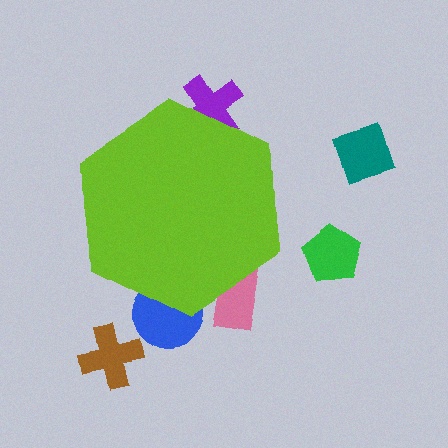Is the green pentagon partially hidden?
No, the green pentagon is fully visible.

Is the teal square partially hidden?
No, the teal square is fully visible.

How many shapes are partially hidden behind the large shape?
3 shapes are partially hidden.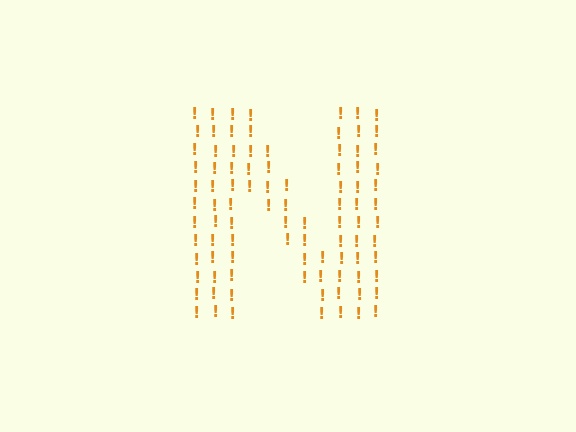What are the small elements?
The small elements are exclamation marks.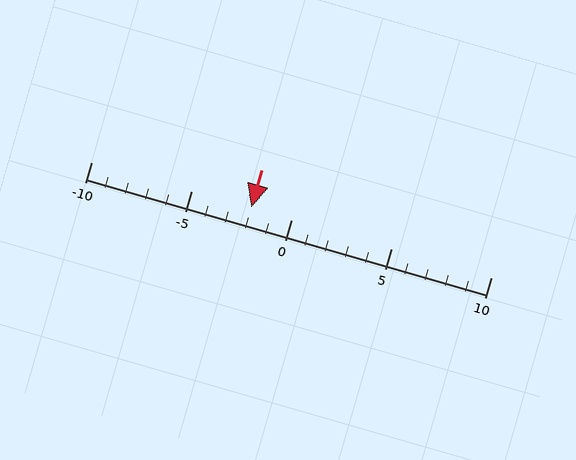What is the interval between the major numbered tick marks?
The major tick marks are spaced 5 units apart.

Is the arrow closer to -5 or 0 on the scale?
The arrow is closer to 0.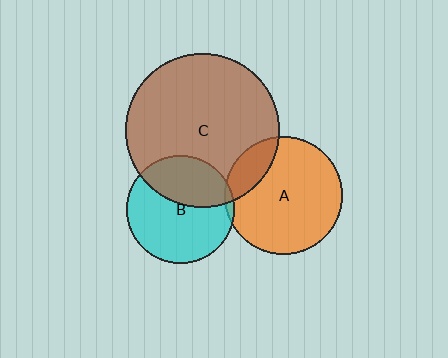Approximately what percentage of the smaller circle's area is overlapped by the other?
Approximately 35%.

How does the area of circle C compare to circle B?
Approximately 2.0 times.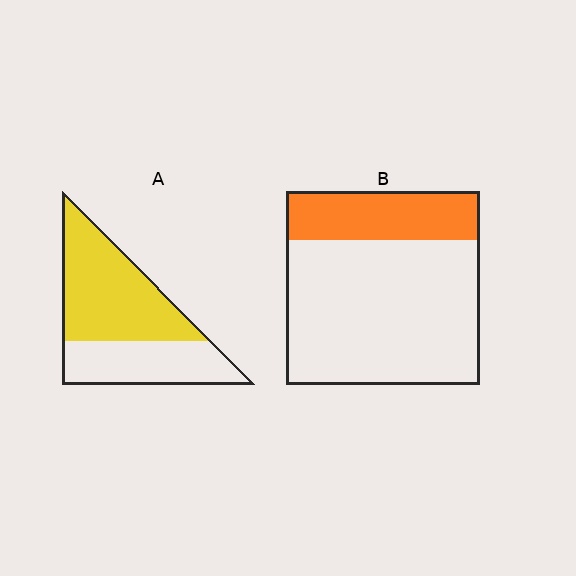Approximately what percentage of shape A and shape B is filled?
A is approximately 60% and B is approximately 25%.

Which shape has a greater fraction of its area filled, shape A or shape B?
Shape A.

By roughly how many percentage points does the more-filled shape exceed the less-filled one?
By roughly 35 percentage points (A over B).